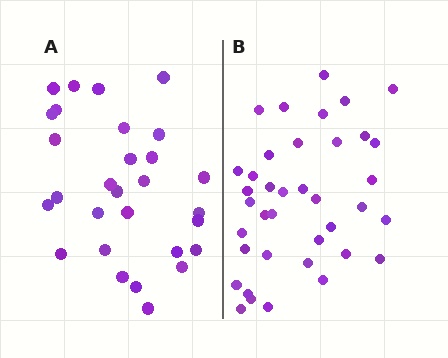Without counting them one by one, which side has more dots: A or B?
Region B (the right region) has more dots.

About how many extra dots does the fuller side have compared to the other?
Region B has roughly 8 or so more dots than region A.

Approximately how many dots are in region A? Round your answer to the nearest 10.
About 30 dots. (The exact count is 29, which rounds to 30.)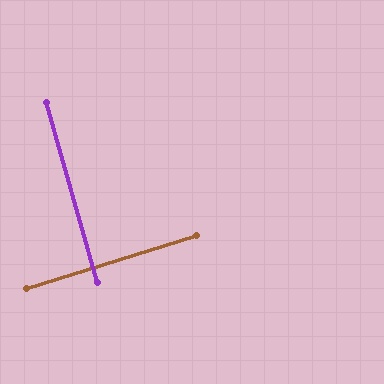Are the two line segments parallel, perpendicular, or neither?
Perpendicular — they meet at approximately 89°.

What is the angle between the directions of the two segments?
Approximately 89 degrees.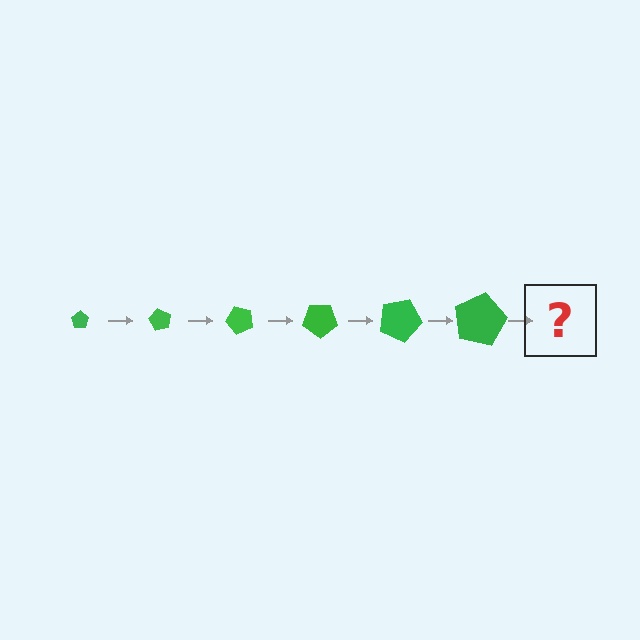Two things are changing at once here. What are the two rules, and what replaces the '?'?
The two rules are that the pentagon grows larger each step and it rotates 60 degrees each step. The '?' should be a pentagon, larger than the previous one and rotated 360 degrees from the start.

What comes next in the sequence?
The next element should be a pentagon, larger than the previous one and rotated 360 degrees from the start.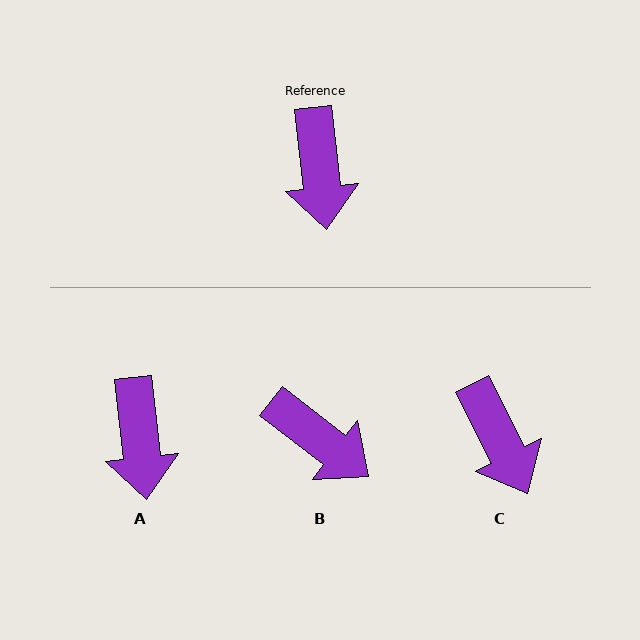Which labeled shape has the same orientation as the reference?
A.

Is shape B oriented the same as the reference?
No, it is off by about 46 degrees.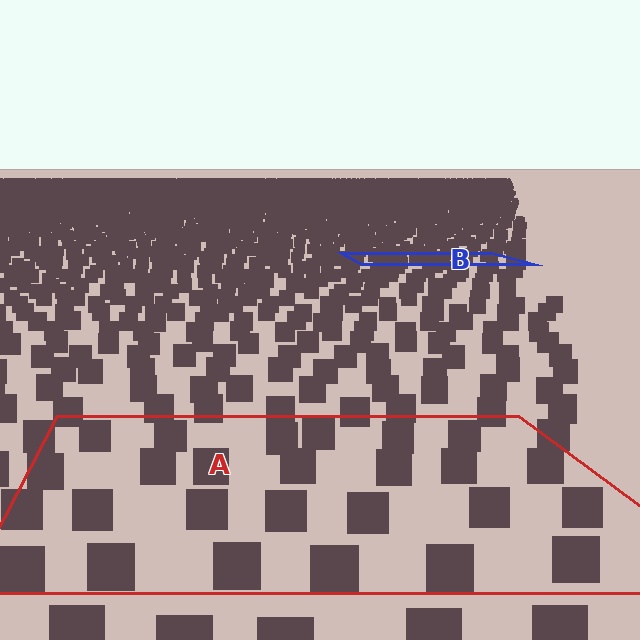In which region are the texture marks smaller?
The texture marks are smaller in region B, because it is farther away.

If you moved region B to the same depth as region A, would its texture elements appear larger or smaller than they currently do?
They would appear larger. At a closer depth, the same texture elements are projected at a bigger on-screen size.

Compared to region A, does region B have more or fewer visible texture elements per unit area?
Region B has more texture elements per unit area — they are packed more densely because it is farther away.